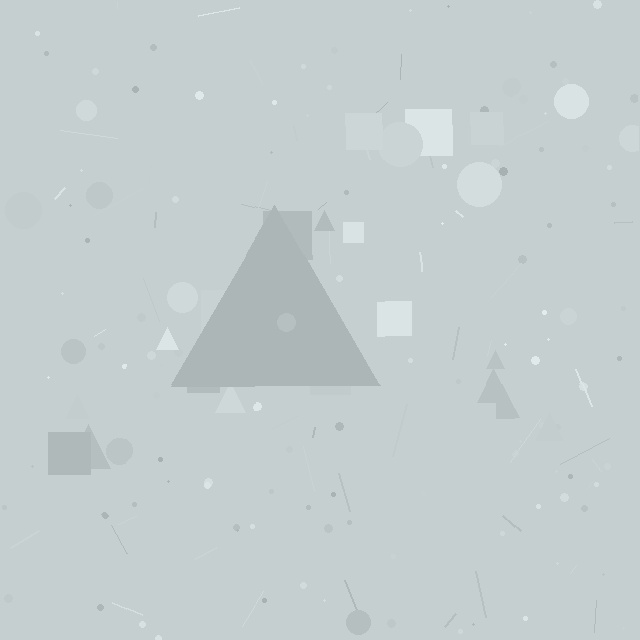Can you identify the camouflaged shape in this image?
The camouflaged shape is a triangle.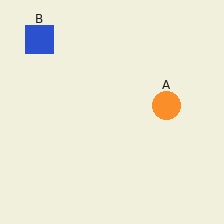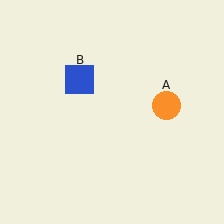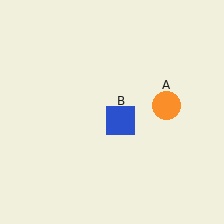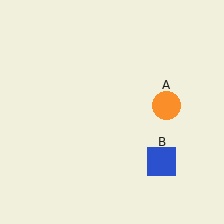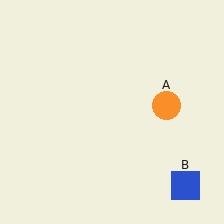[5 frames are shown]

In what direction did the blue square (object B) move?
The blue square (object B) moved down and to the right.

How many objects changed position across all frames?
1 object changed position: blue square (object B).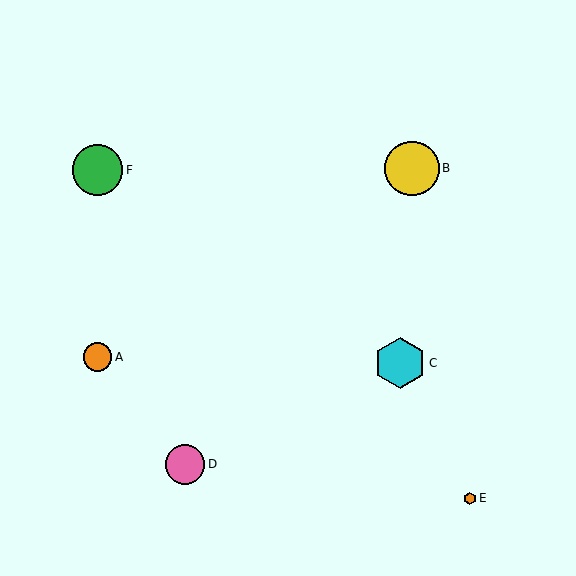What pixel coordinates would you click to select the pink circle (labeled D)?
Click at (185, 464) to select the pink circle D.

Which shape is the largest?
The yellow circle (labeled B) is the largest.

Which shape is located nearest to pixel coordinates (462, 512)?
The orange hexagon (labeled E) at (470, 498) is nearest to that location.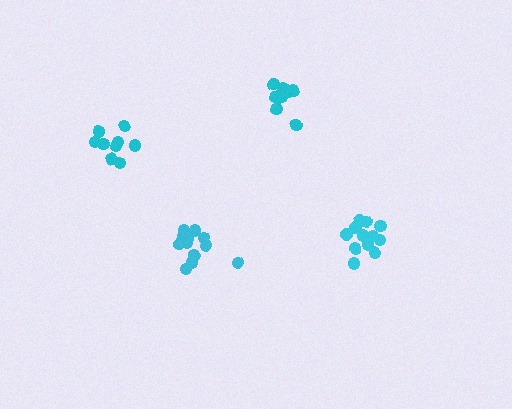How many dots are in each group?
Group 1: 13 dots, Group 2: 9 dots, Group 3: 13 dots, Group 4: 11 dots (46 total).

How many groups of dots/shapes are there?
There are 4 groups.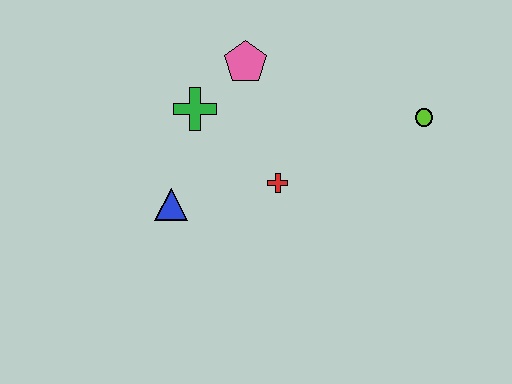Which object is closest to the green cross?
The pink pentagon is closest to the green cross.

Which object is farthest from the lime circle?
The blue triangle is farthest from the lime circle.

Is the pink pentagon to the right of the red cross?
No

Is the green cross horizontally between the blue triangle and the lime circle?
Yes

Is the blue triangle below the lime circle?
Yes